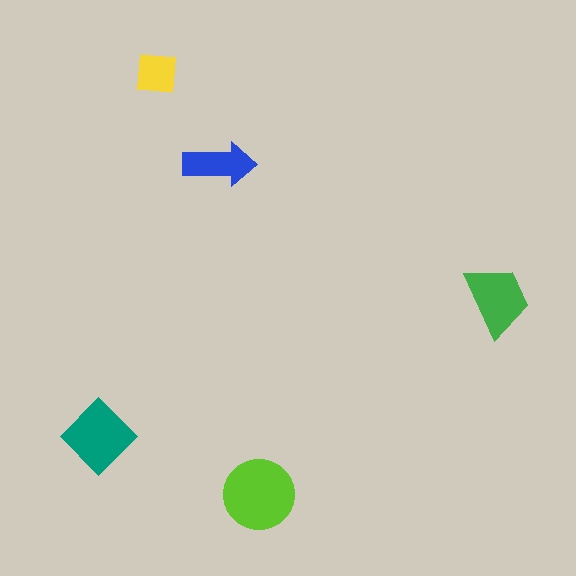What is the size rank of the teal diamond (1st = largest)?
2nd.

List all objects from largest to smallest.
The lime circle, the teal diamond, the green trapezoid, the blue arrow, the yellow square.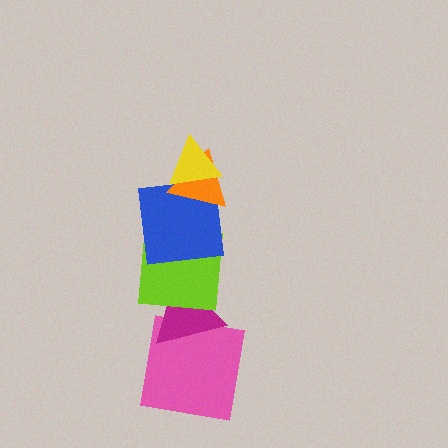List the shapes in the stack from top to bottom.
From top to bottom: the yellow triangle, the orange triangle, the blue square, the lime square, the magenta triangle, the pink square.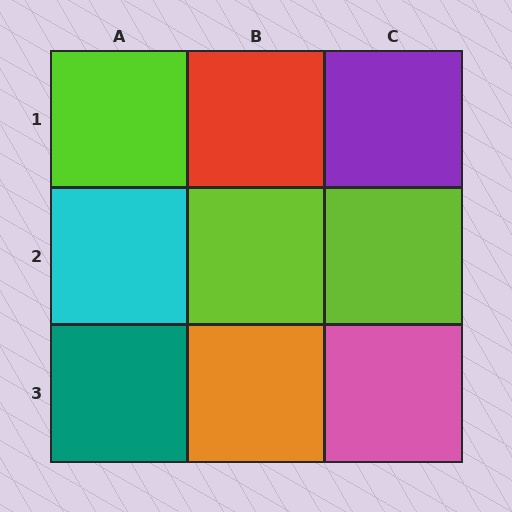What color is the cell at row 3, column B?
Orange.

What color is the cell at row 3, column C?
Pink.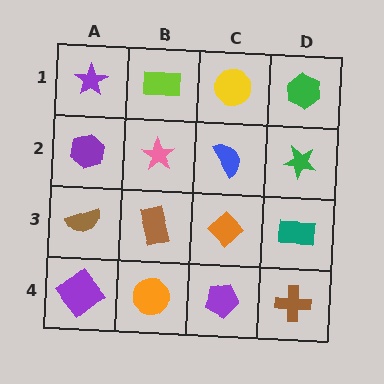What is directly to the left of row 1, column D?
A yellow circle.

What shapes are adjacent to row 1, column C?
A blue semicircle (row 2, column C), a lime rectangle (row 1, column B), a green hexagon (row 1, column D).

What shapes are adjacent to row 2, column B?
A lime rectangle (row 1, column B), a brown rectangle (row 3, column B), a purple hexagon (row 2, column A), a blue semicircle (row 2, column C).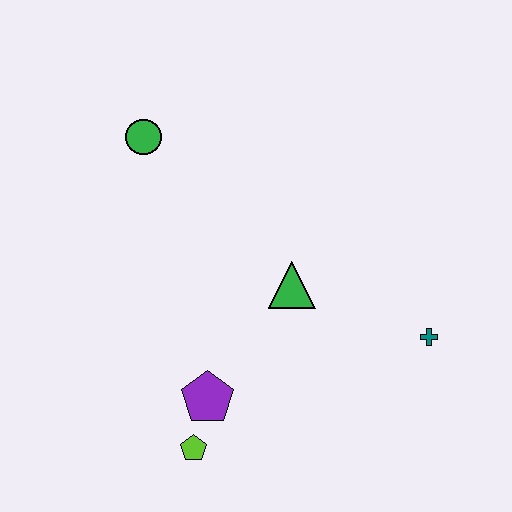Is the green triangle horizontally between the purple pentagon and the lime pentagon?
No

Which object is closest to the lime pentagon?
The purple pentagon is closest to the lime pentagon.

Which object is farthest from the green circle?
The teal cross is farthest from the green circle.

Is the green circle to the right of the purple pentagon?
No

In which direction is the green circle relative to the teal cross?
The green circle is to the left of the teal cross.